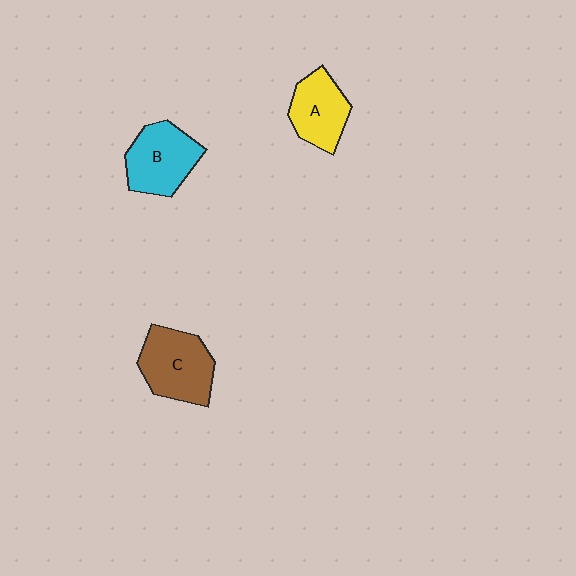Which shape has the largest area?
Shape C (brown).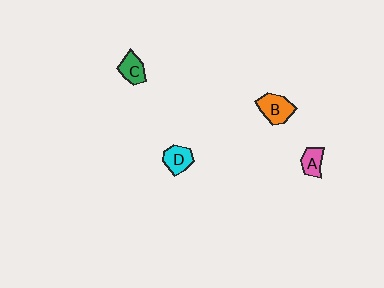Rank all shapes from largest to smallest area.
From largest to smallest: B (orange), D (cyan), C (green), A (pink).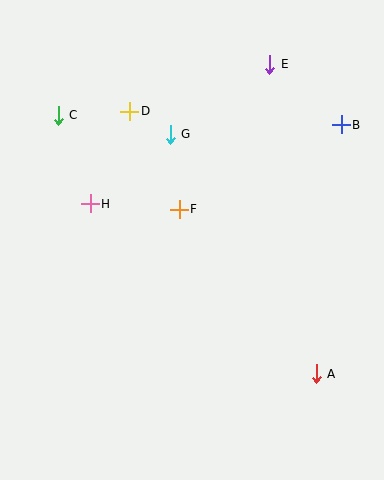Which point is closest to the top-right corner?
Point E is closest to the top-right corner.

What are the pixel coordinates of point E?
Point E is at (270, 64).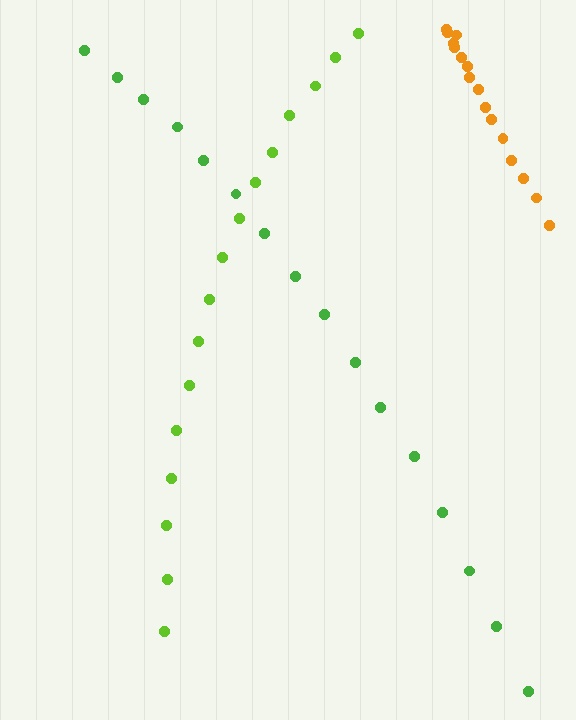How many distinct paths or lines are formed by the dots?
There are 3 distinct paths.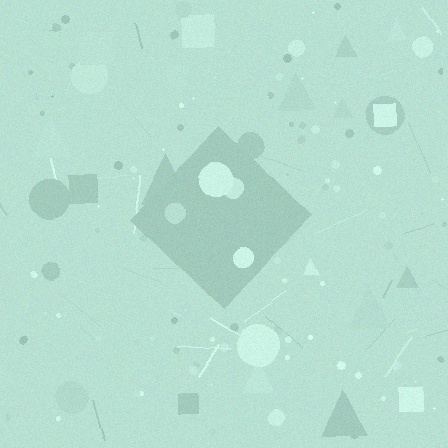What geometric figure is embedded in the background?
A diamond is embedded in the background.